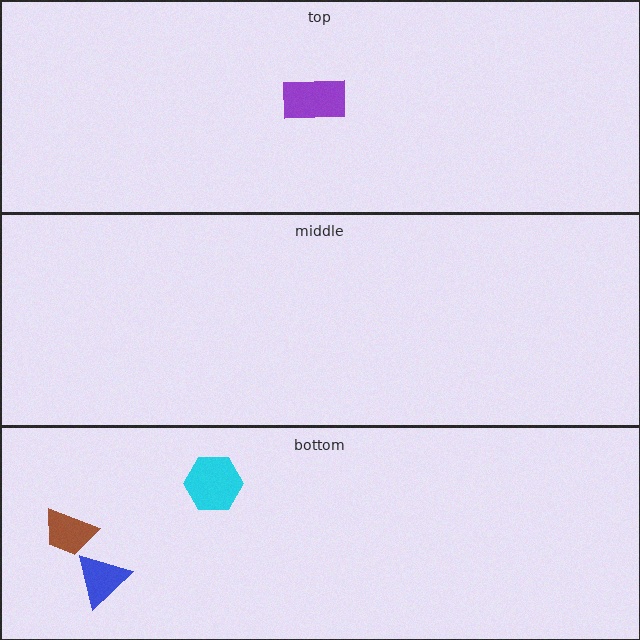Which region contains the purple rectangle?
The top region.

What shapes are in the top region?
The purple rectangle.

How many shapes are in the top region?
1.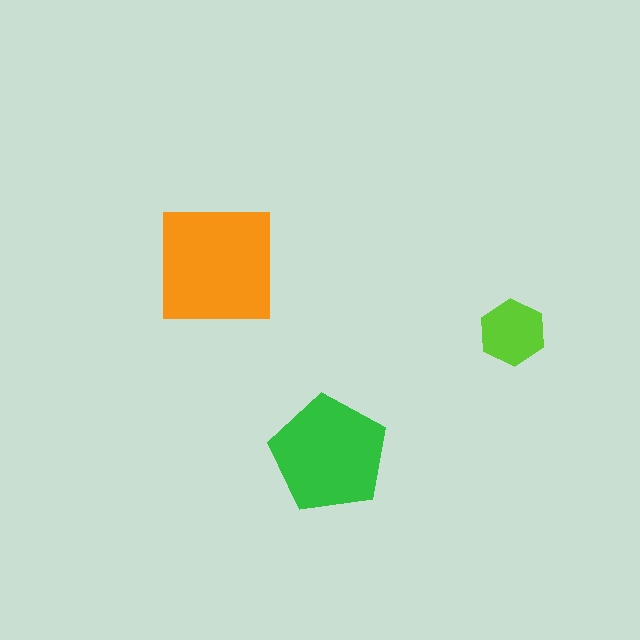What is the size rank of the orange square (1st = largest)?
1st.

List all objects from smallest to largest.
The lime hexagon, the green pentagon, the orange square.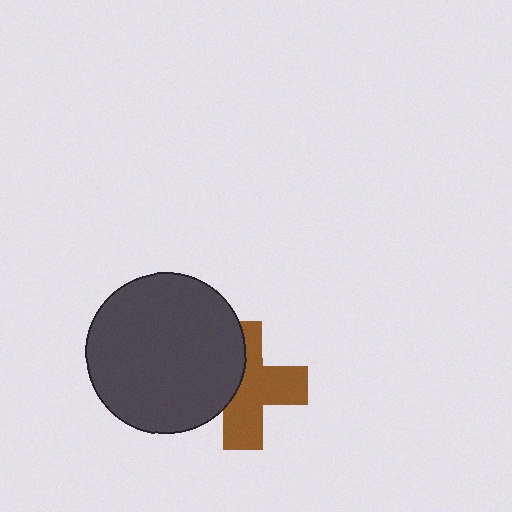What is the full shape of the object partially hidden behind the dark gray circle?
The partially hidden object is a brown cross.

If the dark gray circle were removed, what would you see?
You would see the complete brown cross.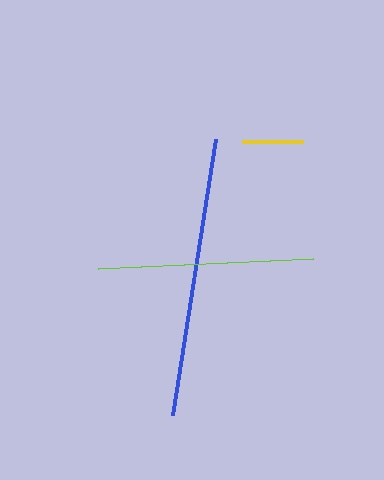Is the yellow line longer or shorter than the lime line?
The lime line is longer than the yellow line.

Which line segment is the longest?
The blue line is the longest at approximately 279 pixels.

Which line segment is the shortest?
The yellow line is the shortest at approximately 61 pixels.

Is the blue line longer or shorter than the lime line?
The blue line is longer than the lime line.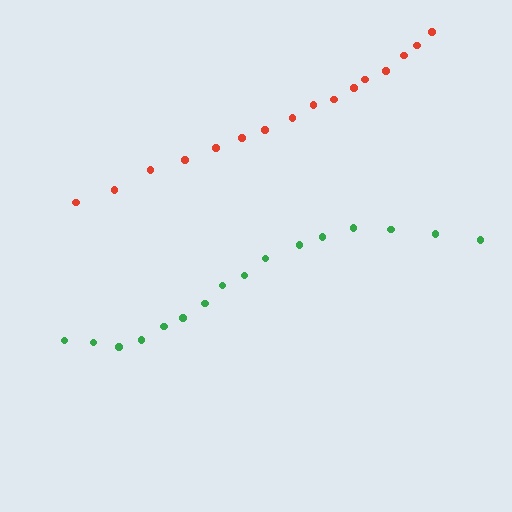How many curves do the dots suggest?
There are 2 distinct paths.